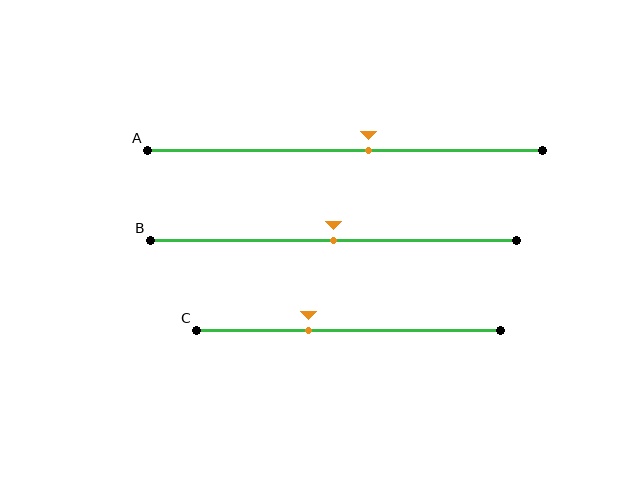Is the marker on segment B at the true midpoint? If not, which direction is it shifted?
Yes, the marker on segment B is at the true midpoint.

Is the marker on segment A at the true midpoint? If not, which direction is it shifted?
No, the marker on segment A is shifted to the right by about 6% of the segment length.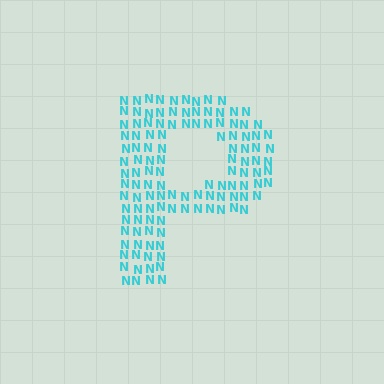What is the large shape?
The large shape is the letter P.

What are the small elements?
The small elements are letter N's.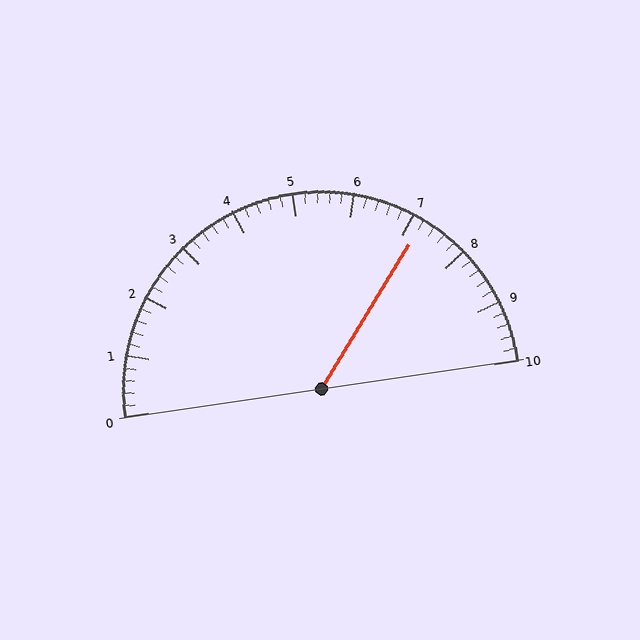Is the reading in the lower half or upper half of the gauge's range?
The reading is in the upper half of the range (0 to 10).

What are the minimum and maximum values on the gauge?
The gauge ranges from 0 to 10.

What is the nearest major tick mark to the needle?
The nearest major tick mark is 7.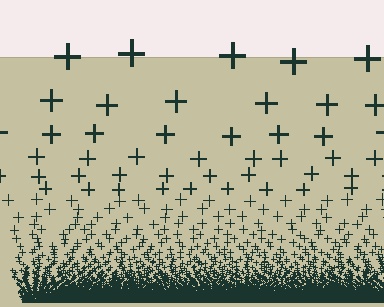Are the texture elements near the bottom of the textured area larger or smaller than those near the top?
Smaller. The gradient is inverted — elements near the bottom are smaller and denser.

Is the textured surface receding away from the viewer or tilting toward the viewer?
The surface appears to tilt toward the viewer. Texture elements get larger and sparser toward the top.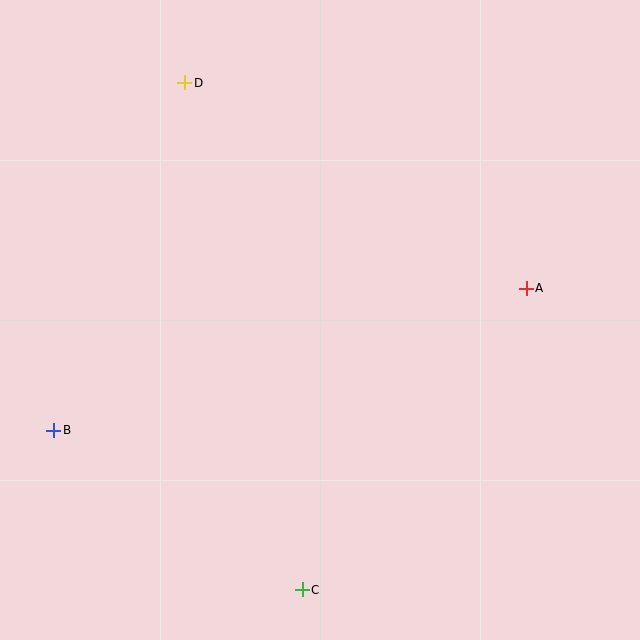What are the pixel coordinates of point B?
Point B is at (54, 430).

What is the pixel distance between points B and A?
The distance between B and A is 494 pixels.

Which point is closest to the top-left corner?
Point D is closest to the top-left corner.